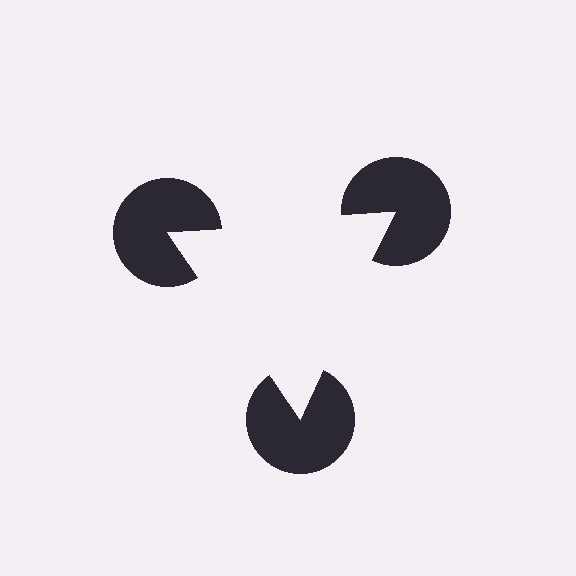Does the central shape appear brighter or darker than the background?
It typically appears slightly brighter than the background, even though no actual brightness change is drawn.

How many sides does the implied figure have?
3 sides.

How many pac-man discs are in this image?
There are 3 — one at each vertex of the illusory triangle.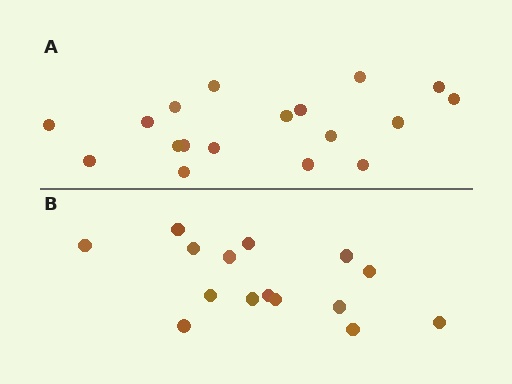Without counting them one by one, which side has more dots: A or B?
Region A (the top region) has more dots.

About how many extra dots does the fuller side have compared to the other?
Region A has just a few more — roughly 2 or 3 more dots than region B.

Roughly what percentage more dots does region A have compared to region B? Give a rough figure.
About 20% more.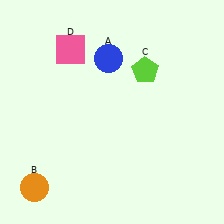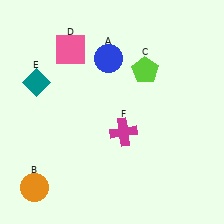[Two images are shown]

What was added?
A teal diamond (E), a magenta cross (F) were added in Image 2.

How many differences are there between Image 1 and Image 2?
There are 2 differences between the two images.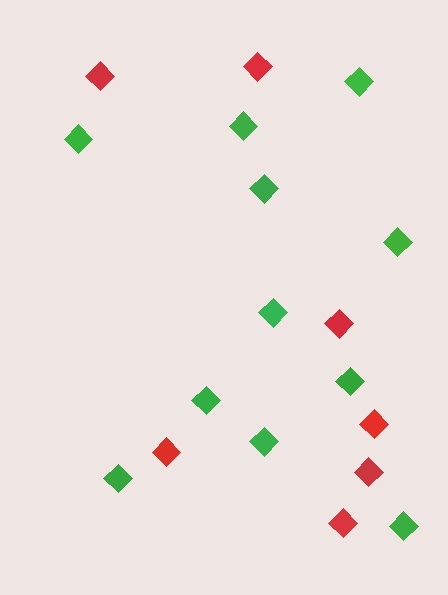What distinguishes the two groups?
There are 2 groups: one group of red diamonds (7) and one group of green diamonds (11).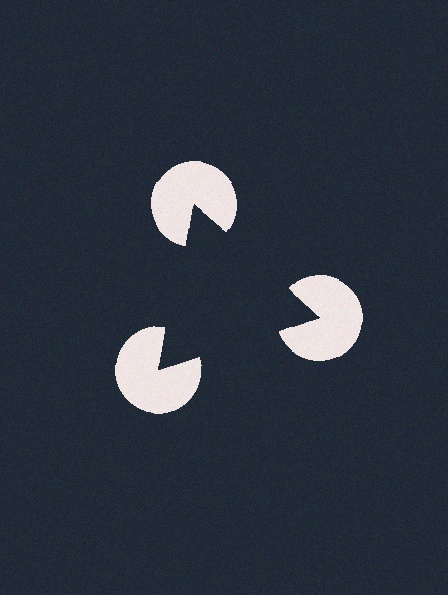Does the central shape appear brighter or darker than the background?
It typically appears slightly darker than the background, even though no actual brightness change is drawn.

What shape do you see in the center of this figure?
An illusory triangle — its edges are inferred from the aligned wedge cuts in the pac-man discs, not physically drawn.